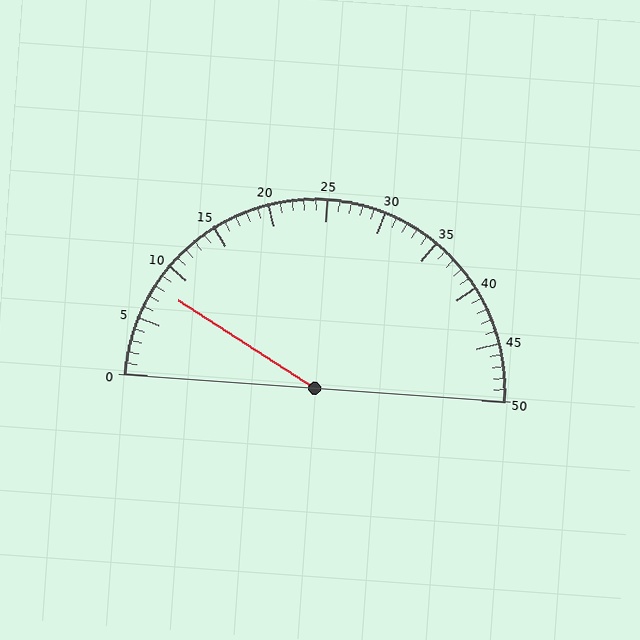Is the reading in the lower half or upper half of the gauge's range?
The reading is in the lower half of the range (0 to 50).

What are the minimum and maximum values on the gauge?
The gauge ranges from 0 to 50.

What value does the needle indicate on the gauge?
The needle indicates approximately 8.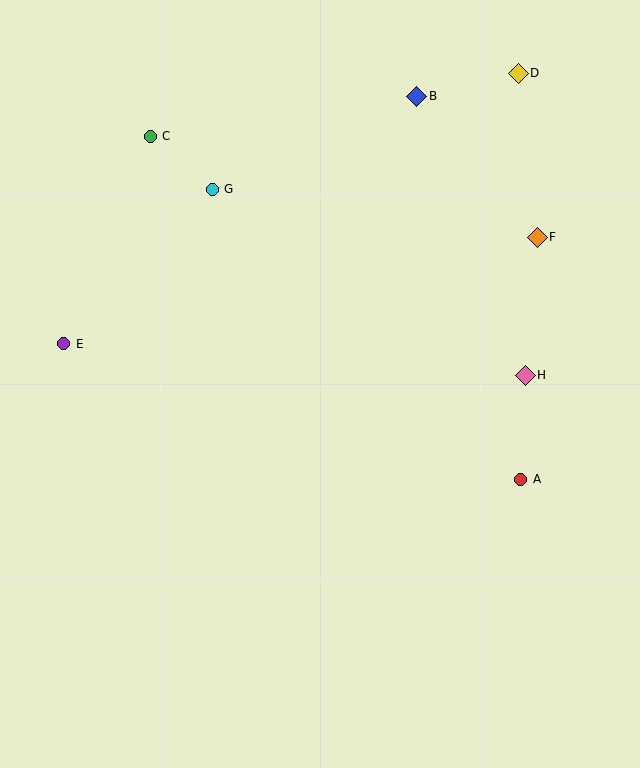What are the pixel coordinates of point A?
Point A is at (521, 479).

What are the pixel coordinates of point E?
Point E is at (64, 344).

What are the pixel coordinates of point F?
Point F is at (537, 237).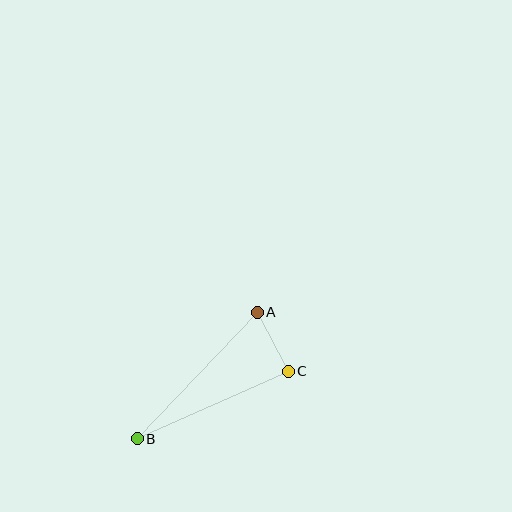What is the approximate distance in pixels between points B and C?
The distance between B and C is approximately 165 pixels.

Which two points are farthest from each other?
Points A and B are farthest from each other.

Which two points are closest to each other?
Points A and C are closest to each other.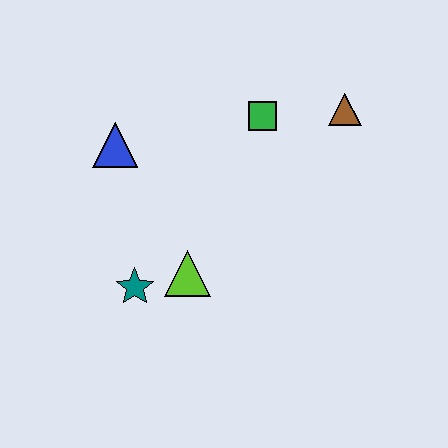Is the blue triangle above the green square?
No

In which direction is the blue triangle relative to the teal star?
The blue triangle is above the teal star.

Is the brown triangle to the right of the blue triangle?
Yes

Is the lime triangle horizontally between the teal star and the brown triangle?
Yes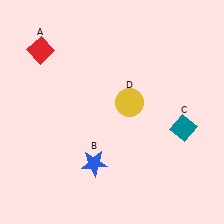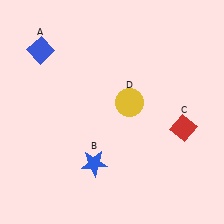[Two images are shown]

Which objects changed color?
A changed from red to blue. C changed from teal to red.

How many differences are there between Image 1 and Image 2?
There are 2 differences between the two images.